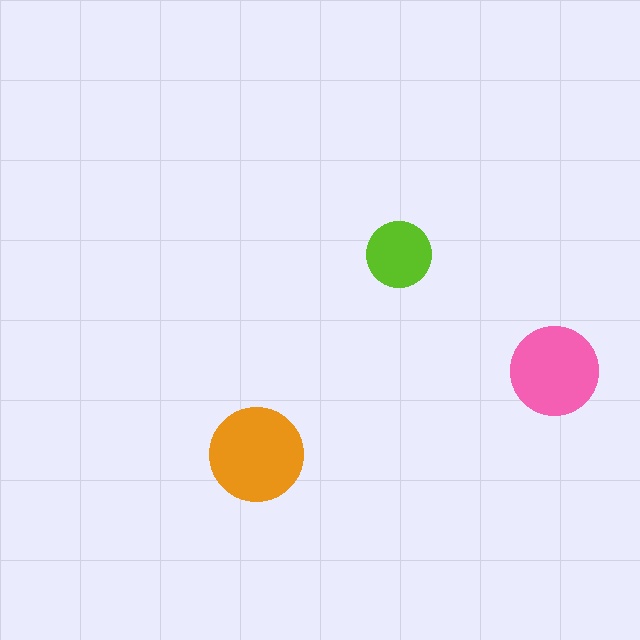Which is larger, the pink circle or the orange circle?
The orange one.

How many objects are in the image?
There are 3 objects in the image.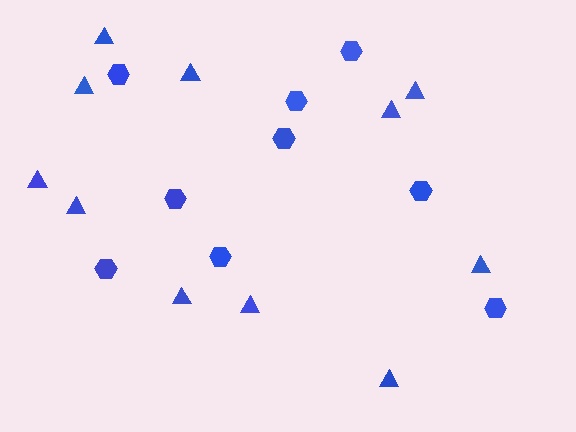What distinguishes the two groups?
There are 2 groups: one group of triangles (11) and one group of hexagons (9).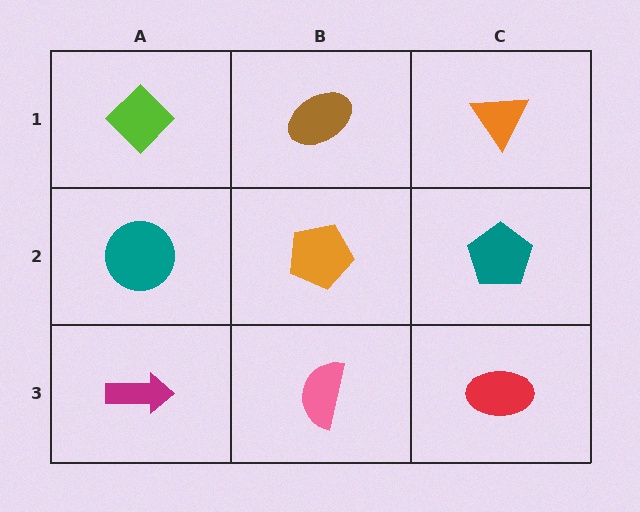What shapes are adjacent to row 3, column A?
A teal circle (row 2, column A), a pink semicircle (row 3, column B).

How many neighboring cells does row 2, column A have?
3.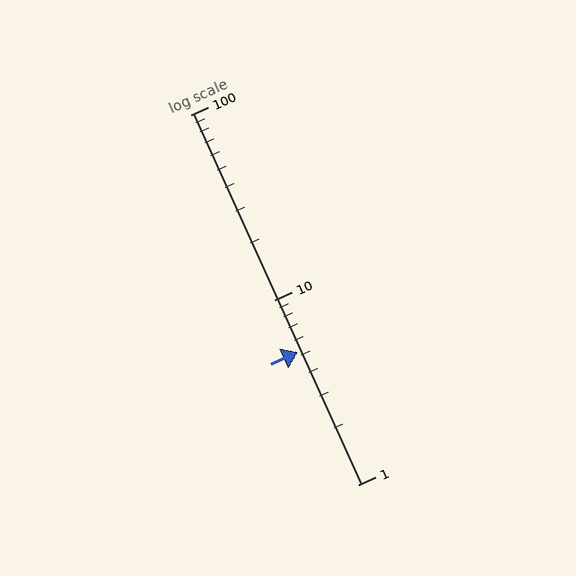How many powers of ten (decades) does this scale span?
The scale spans 2 decades, from 1 to 100.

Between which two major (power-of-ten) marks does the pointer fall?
The pointer is between 1 and 10.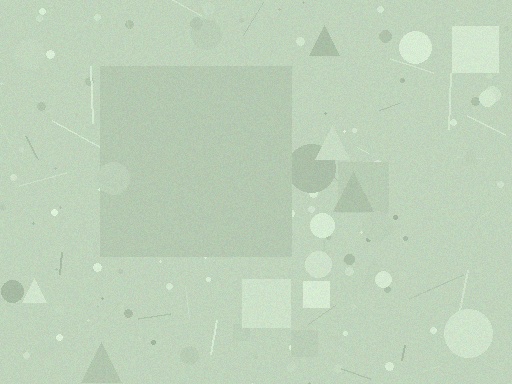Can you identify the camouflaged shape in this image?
The camouflaged shape is a square.